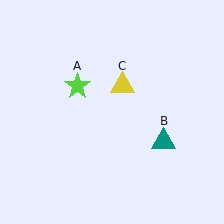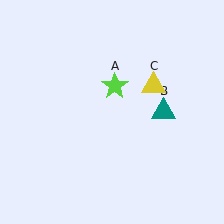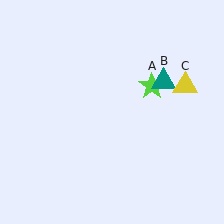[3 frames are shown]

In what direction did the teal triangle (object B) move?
The teal triangle (object B) moved up.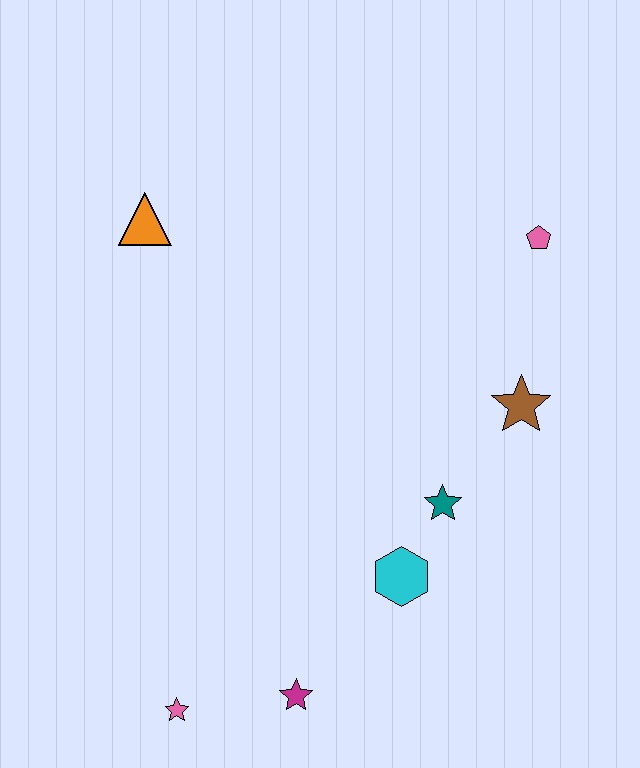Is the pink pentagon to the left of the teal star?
No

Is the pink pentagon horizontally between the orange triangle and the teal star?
No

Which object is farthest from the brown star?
The pink star is farthest from the brown star.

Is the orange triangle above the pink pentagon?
Yes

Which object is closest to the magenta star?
The pink star is closest to the magenta star.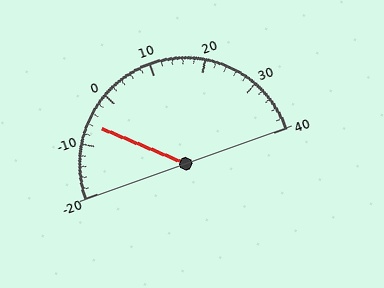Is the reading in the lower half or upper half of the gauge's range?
The reading is in the lower half of the range (-20 to 40).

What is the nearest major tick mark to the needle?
The nearest major tick mark is -10.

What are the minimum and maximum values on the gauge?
The gauge ranges from -20 to 40.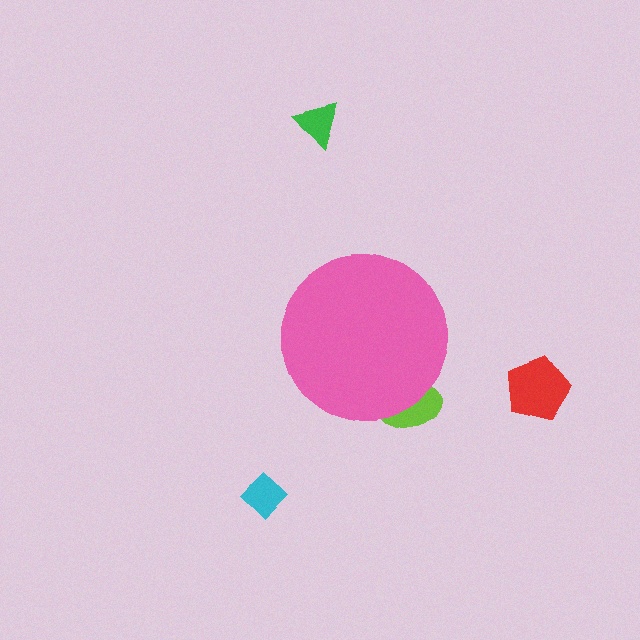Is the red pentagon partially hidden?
No, the red pentagon is fully visible.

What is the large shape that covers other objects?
A pink circle.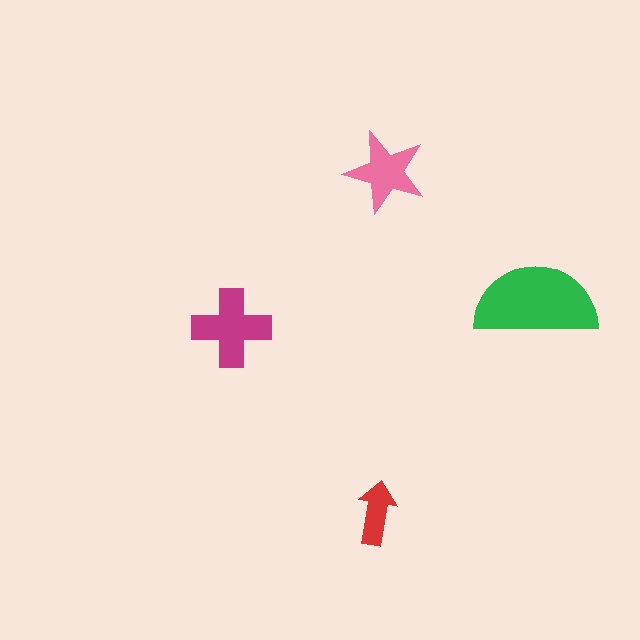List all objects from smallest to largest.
The red arrow, the pink star, the magenta cross, the green semicircle.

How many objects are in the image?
There are 4 objects in the image.